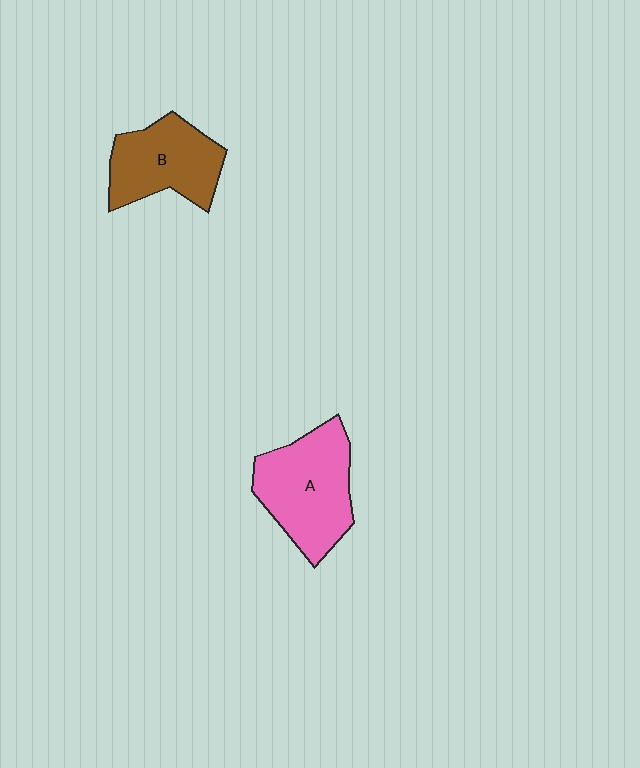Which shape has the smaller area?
Shape B (brown).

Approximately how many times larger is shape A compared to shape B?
Approximately 1.2 times.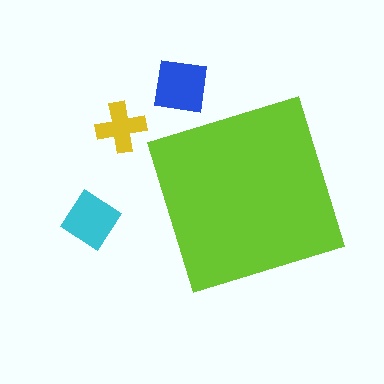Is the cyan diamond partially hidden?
No, the cyan diamond is fully visible.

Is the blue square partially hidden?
No, the blue square is fully visible.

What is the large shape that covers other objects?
A lime square.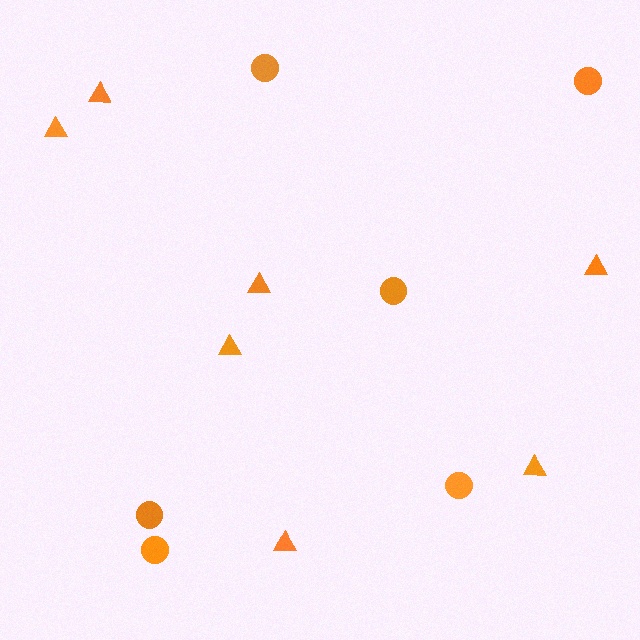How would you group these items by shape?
There are 2 groups: one group of circles (6) and one group of triangles (7).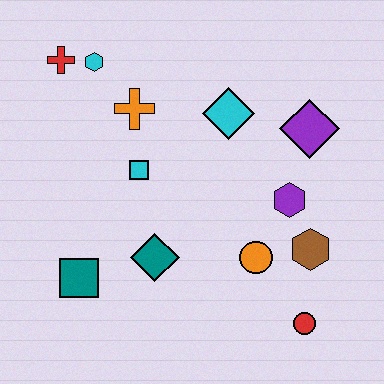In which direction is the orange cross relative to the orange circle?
The orange cross is above the orange circle.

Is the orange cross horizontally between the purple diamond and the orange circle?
No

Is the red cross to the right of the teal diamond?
No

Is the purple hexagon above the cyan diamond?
No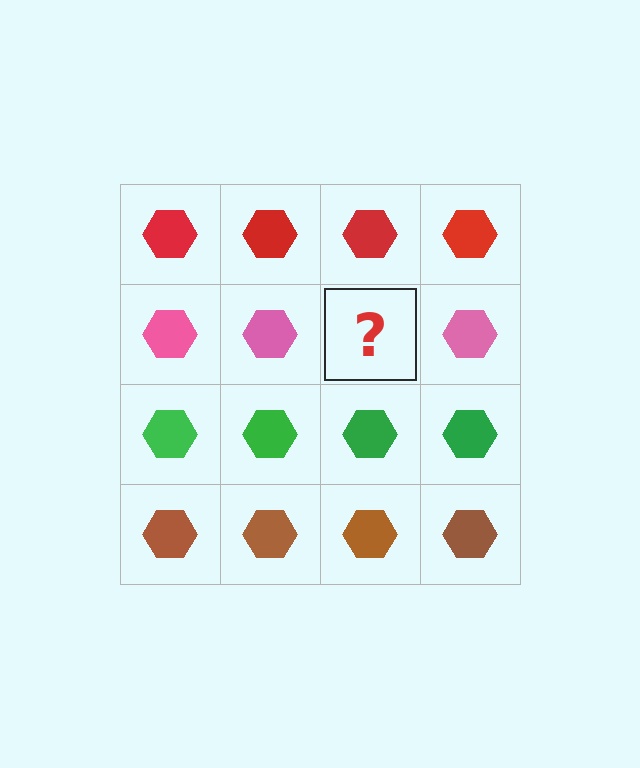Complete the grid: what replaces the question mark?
The question mark should be replaced with a pink hexagon.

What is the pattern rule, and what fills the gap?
The rule is that each row has a consistent color. The gap should be filled with a pink hexagon.